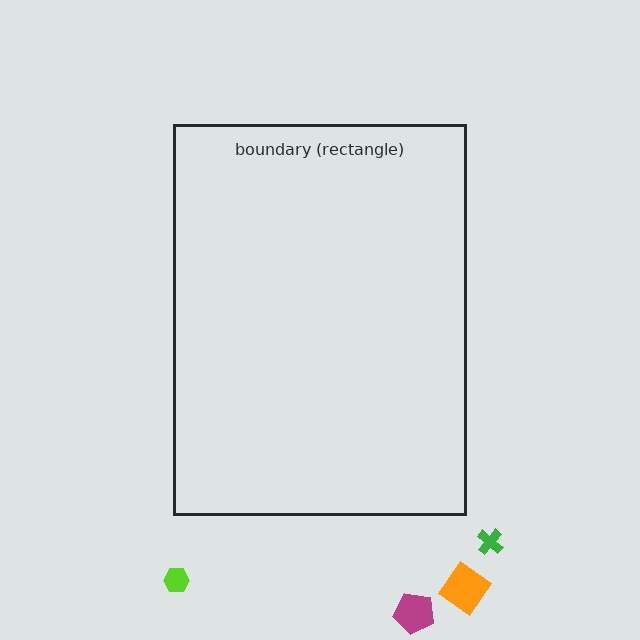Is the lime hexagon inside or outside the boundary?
Outside.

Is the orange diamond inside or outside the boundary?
Outside.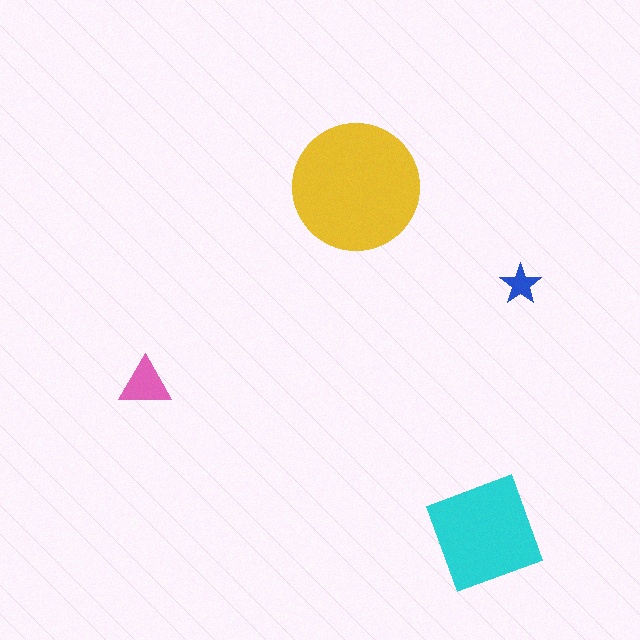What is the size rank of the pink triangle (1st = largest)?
3rd.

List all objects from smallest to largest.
The blue star, the pink triangle, the cyan diamond, the yellow circle.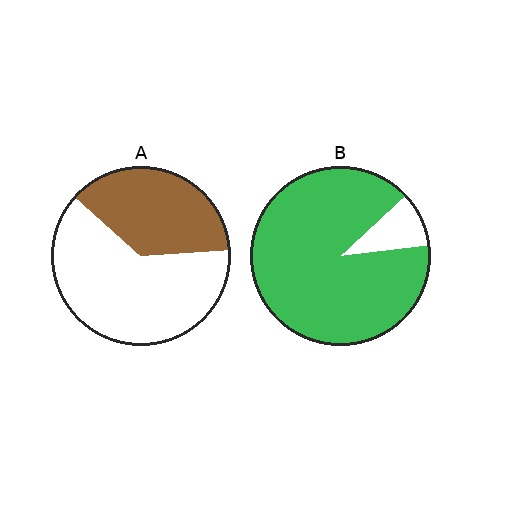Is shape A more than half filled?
No.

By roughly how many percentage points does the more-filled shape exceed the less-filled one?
By roughly 55 percentage points (B over A).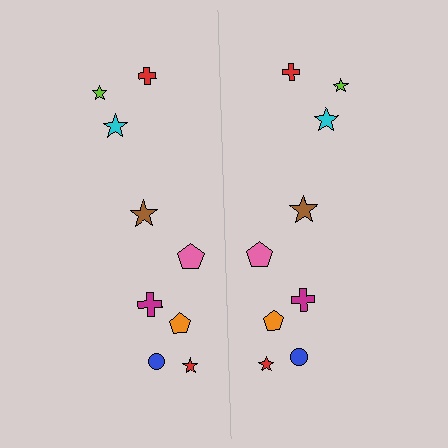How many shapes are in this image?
There are 18 shapes in this image.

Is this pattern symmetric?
Yes, this pattern has bilateral (reflection) symmetry.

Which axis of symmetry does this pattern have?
The pattern has a vertical axis of symmetry running through the center of the image.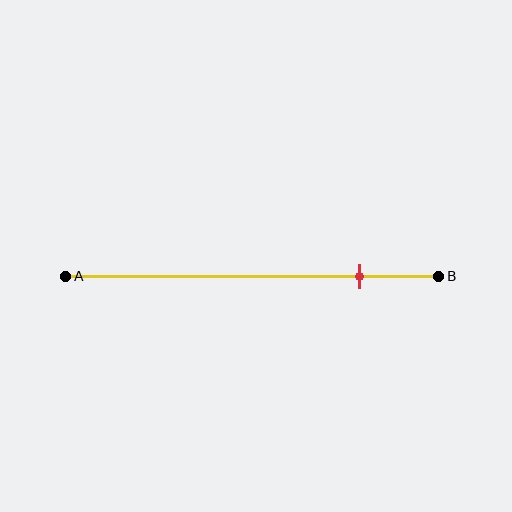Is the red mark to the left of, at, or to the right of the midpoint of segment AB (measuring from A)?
The red mark is to the right of the midpoint of segment AB.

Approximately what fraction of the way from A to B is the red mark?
The red mark is approximately 80% of the way from A to B.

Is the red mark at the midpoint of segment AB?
No, the mark is at about 80% from A, not at the 50% midpoint.